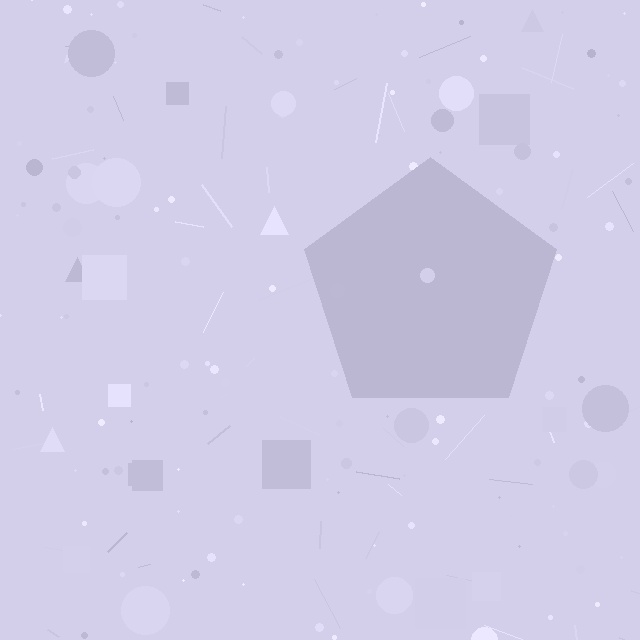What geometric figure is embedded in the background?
A pentagon is embedded in the background.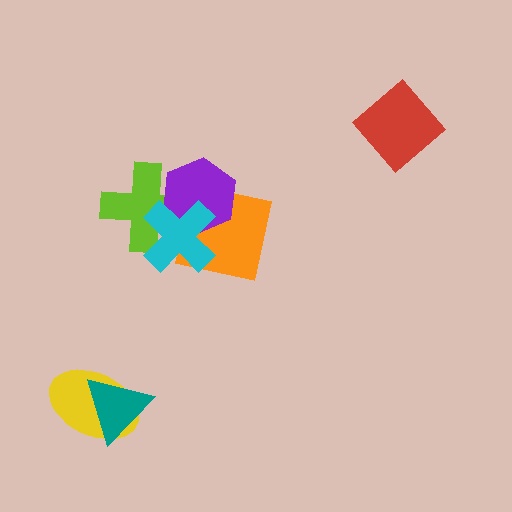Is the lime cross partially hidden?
Yes, it is partially covered by another shape.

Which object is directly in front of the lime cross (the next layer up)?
The purple hexagon is directly in front of the lime cross.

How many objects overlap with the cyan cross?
3 objects overlap with the cyan cross.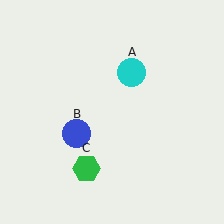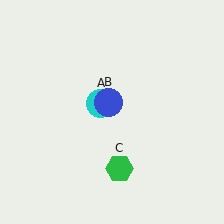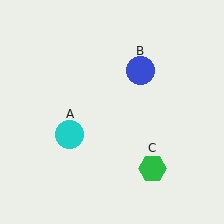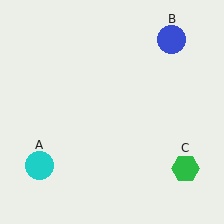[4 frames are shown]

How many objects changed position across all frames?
3 objects changed position: cyan circle (object A), blue circle (object B), green hexagon (object C).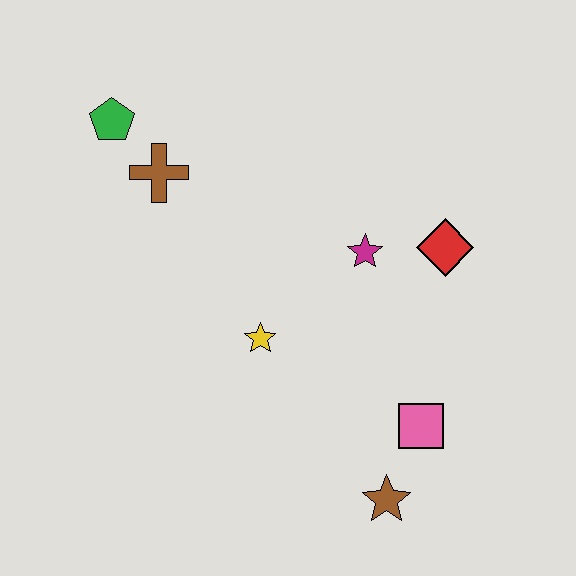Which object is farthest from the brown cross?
The brown star is farthest from the brown cross.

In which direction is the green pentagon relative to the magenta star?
The green pentagon is to the left of the magenta star.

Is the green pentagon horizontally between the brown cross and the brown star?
No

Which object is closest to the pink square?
The brown star is closest to the pink square.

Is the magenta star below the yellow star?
No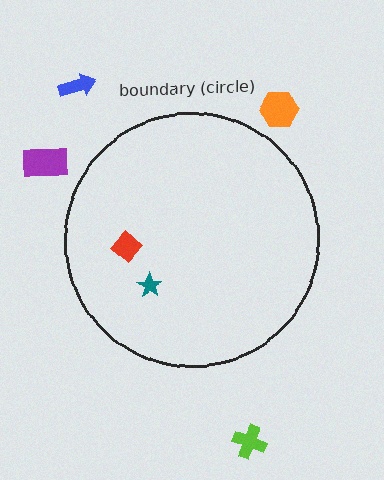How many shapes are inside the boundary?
2 inside, 4 outside.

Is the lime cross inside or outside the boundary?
Outside.